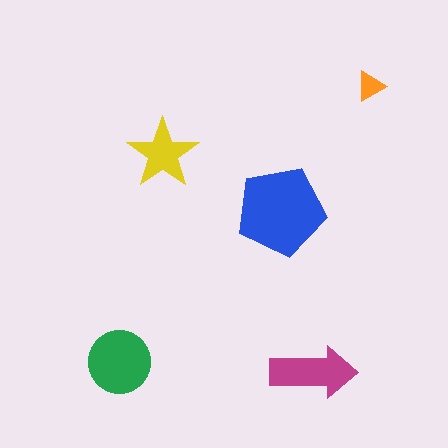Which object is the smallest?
The orange triangle.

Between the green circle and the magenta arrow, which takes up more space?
The green circle.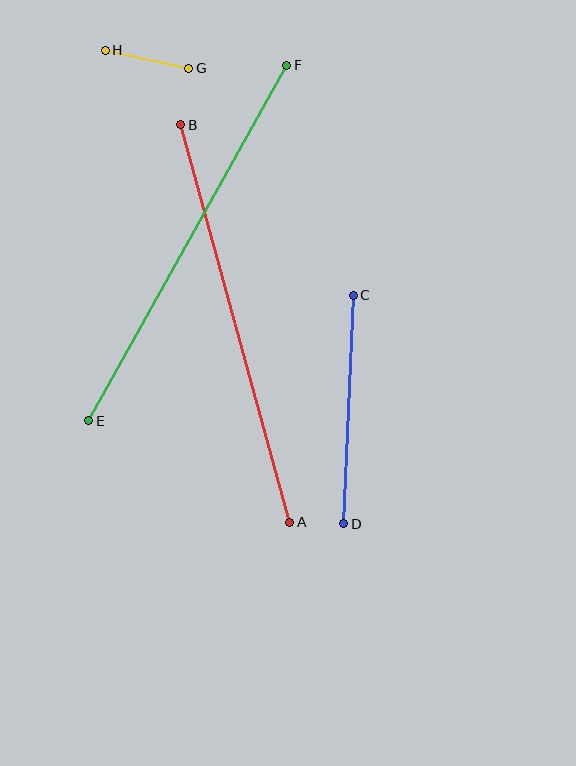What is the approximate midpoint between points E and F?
The midpoint is at approximately (188, 243) pixels.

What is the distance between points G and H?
The distance is approximately 86 pixels.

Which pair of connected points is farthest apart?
Points A and B are farthest apart.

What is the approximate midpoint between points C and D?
The midpoint is at approximately (348, 409) pixels.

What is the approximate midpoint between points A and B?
The midpoint is at approximately (235, 323) pixels.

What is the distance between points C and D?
The distance is approximately 229 pixels.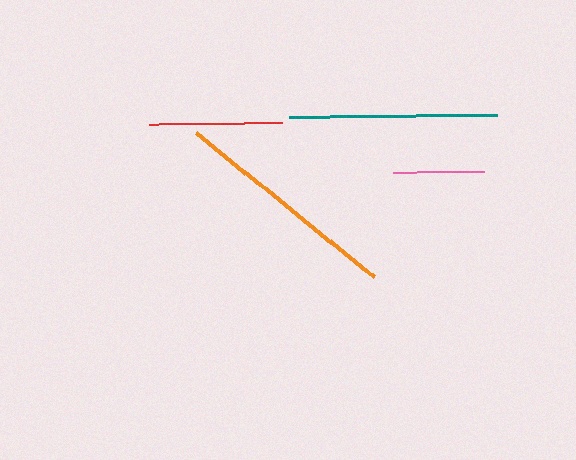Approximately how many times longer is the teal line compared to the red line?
The teal line is approximately 1.6 times the length of the red line.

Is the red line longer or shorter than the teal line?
The teal line is longer than the red line.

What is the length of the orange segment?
The orange segment is approximately 229 pixels long.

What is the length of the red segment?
The red segment is approximately 133 pixels long.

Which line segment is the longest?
The orange line is the longest at approximately 229 pixels.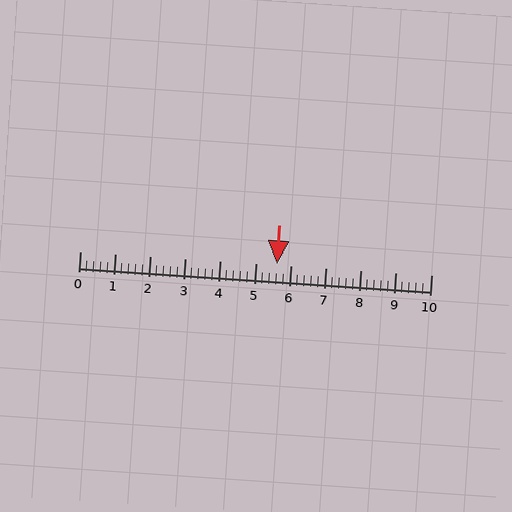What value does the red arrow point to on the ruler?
The red arrow points to approximately 5.6.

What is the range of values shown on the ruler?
The ruler shows values from 0 to 10.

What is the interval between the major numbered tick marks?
The major tick marks are spaced 1 units apart.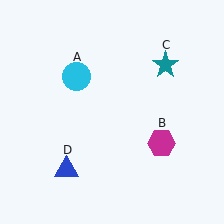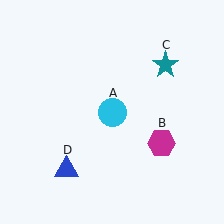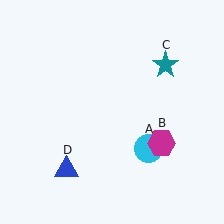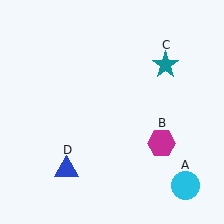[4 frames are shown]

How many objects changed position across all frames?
1 object changed position: cyan circle (object A).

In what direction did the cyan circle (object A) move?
The cyan circle (object A) moved down and to the right.